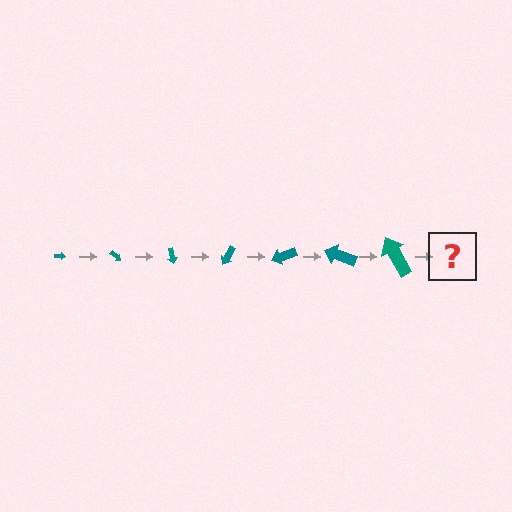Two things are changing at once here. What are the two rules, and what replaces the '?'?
The two rules are that the arrow grows larger each step and it rotates 40 degrees each step. The '?' should be an arrow, larger than the previous one and rotated 280 degrees from the start.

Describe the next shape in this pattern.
It should be an arrow, larger than the previous one and rotated 280 degrees from the start.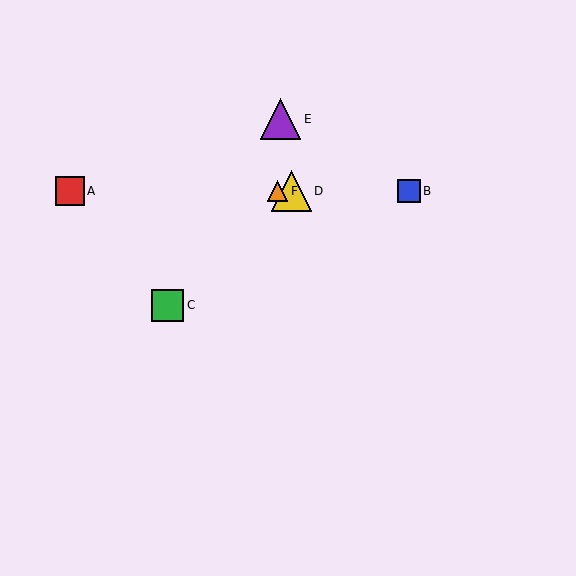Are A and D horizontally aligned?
Yes, both are at y≈191.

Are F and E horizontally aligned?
No, F is at y≈191 and E is at y≈119.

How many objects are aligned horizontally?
4 objects (A, B, D, F) are aligned horizontally.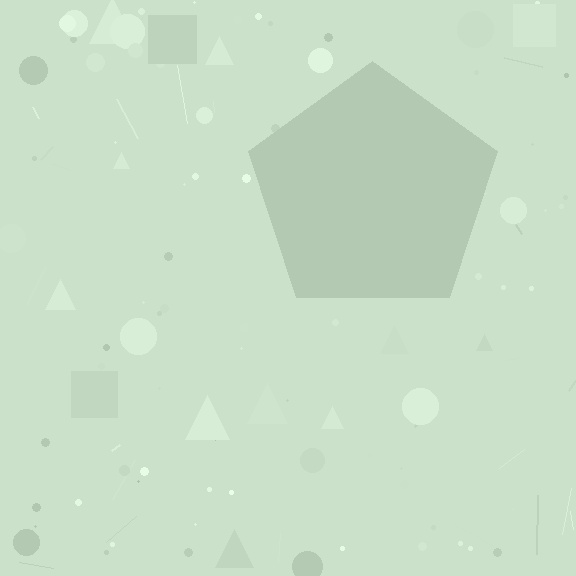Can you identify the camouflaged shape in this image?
The camouflaged shape is a pentagon.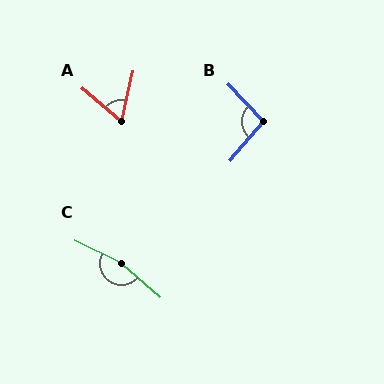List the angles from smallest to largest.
A (63°), B (96°), C (165°).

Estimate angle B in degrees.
Approximately 96 degrees.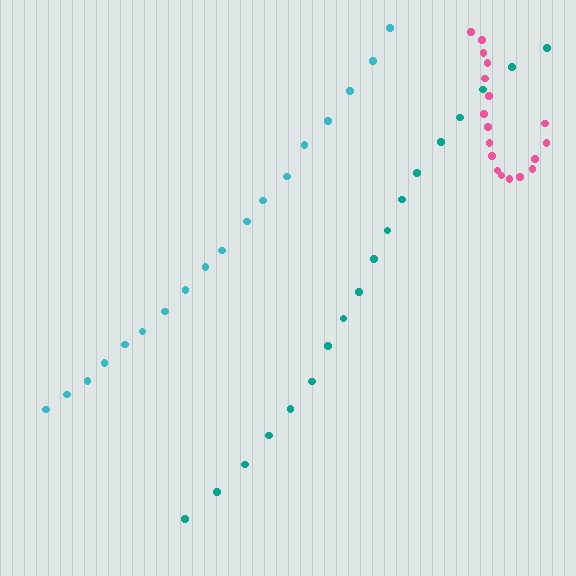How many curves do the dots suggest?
There are 3 distinct paths.